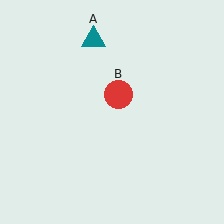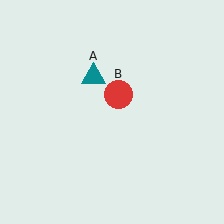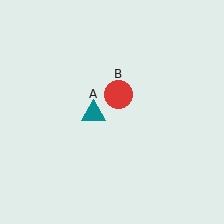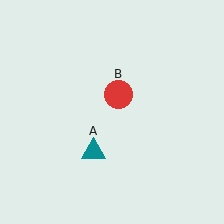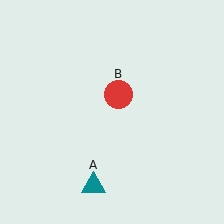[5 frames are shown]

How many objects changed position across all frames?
1 object changed position: teal triangle (object A).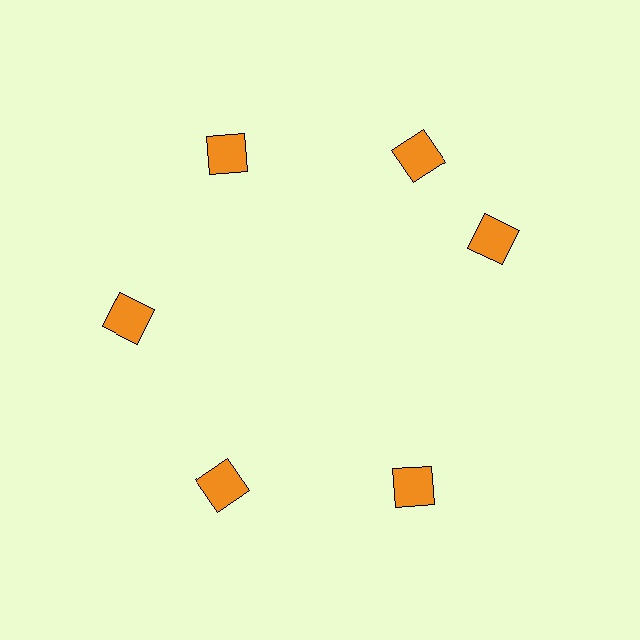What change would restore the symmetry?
The symmetry would be restored by rotating it back into even spacing with its neighbors so that all 6 squares sit at equal angles and equal distance from the center.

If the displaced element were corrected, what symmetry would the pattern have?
It would have 6-fold rotational symmetry — the pattern would map onto itself every 60 degrees.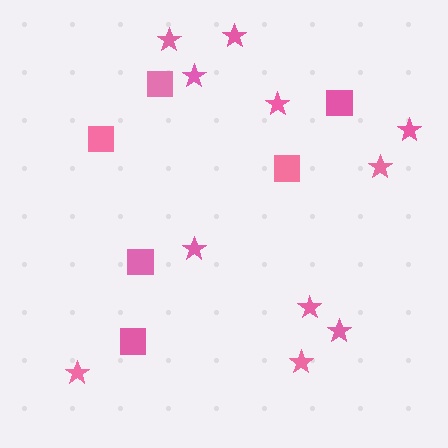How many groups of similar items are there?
There are 2 groups: one group of stars (11) and one group of squares (6).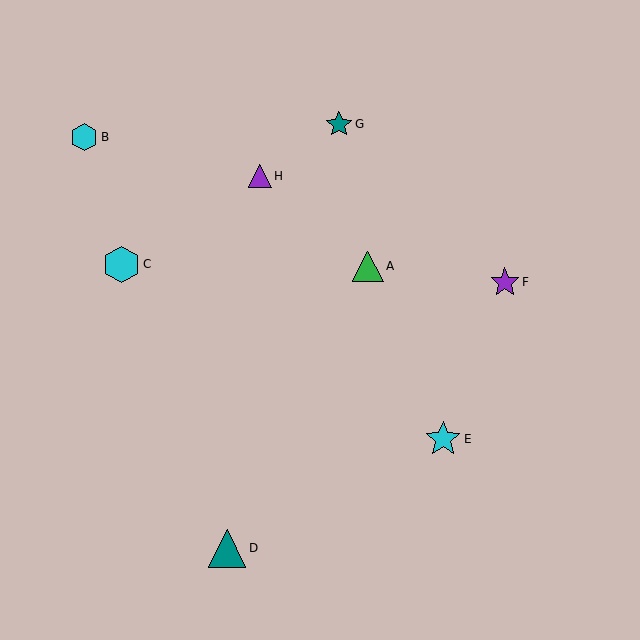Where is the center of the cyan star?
The center of the cyan star is at (443, 439).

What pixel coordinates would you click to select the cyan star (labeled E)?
Click at (443, 439) to select the cyan star E.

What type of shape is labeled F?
Shape F is a purple star.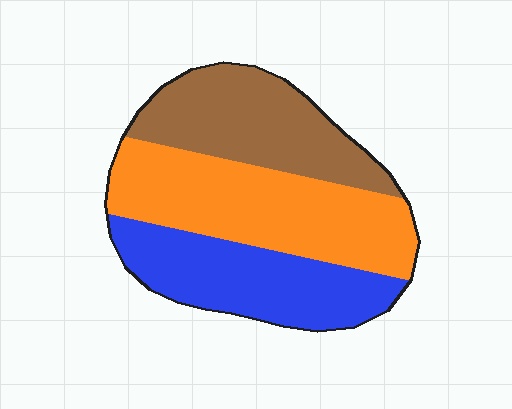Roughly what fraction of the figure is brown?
Brown takes up about one third (1/3) of the figure.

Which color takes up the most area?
Orange, at roughly 40%.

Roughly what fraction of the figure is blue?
Blue takes up about one third (1/3) of the figure.